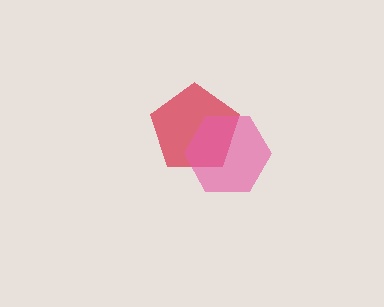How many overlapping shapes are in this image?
There are 2 overlapping shapes in the image.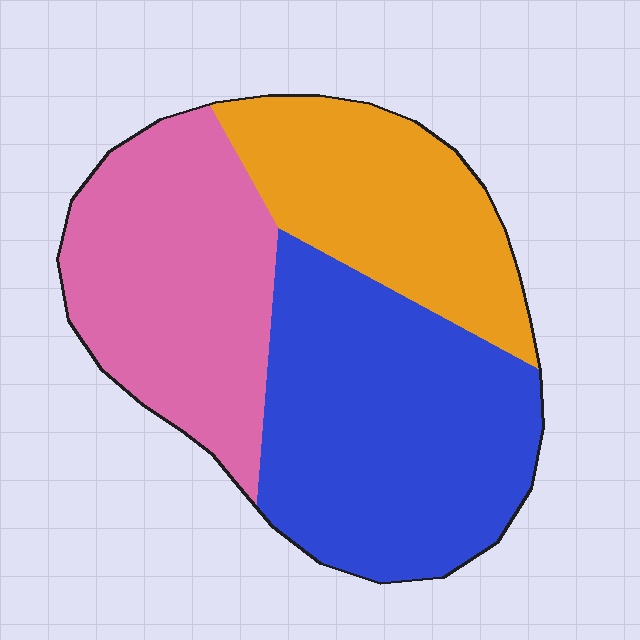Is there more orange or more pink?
Pink.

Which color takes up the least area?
Orange, at roughly 25%.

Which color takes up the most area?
Blue, at roughly 40%.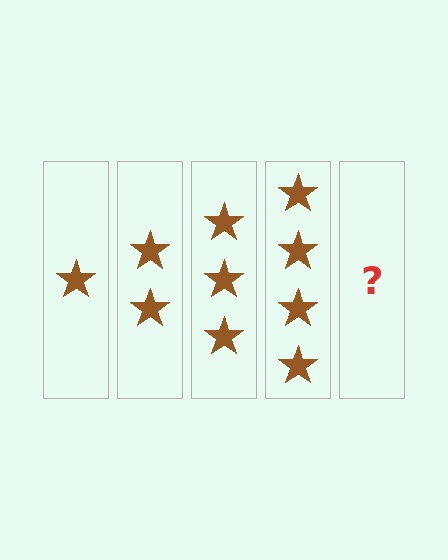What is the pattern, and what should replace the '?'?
The pattern is that each step adds one more star. The '?' should be 5 stars.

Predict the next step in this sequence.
The next step is 5 stars.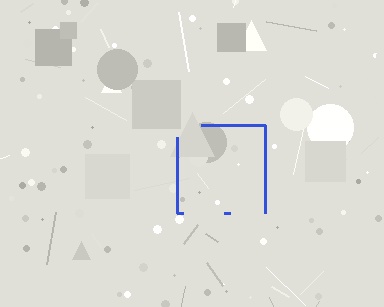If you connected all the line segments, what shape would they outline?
They would outline a square.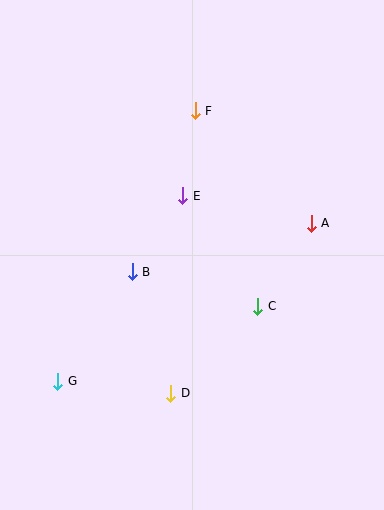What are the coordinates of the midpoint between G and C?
The midpoint between G and C is at (158, 344).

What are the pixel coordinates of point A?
Point A is at (311, 223).